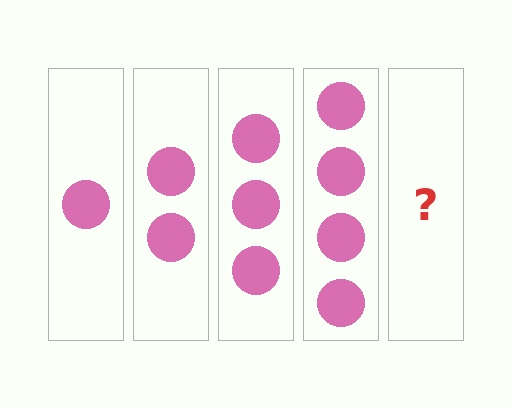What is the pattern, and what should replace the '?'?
The pattern is that each step adds one more circle. The '?' should be 5 circles.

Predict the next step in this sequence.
The next step is 5 circles.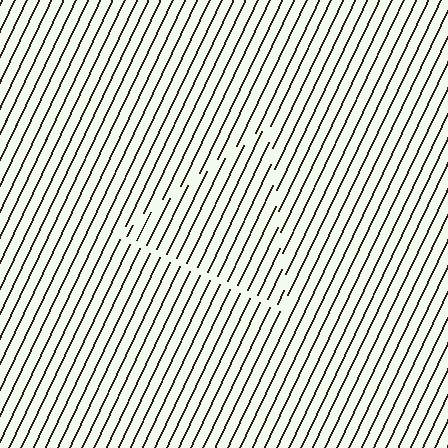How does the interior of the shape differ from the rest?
The interior of the shape contains the same grating, shifted by half a period — the contour is defined by the phase discontinuity where line-ends from the inner and outer gratings abut.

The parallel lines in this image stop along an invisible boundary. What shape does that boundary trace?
An illusory triangle. The interior of the shape contains the same grating, shifted by half a period — the contour is defined by the phase discontinuity where line-ends from the inner and outer gratings abut.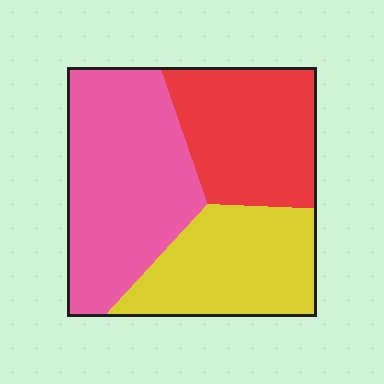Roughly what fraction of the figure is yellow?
Yellow covers about 30% of the figure.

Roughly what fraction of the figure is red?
Red takes up about one third (1/3) of the figure.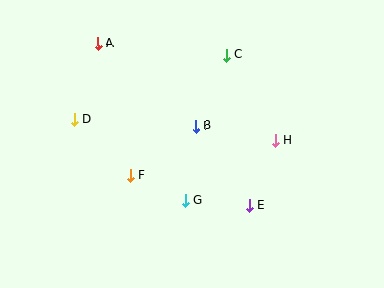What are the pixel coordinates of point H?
Point H is at (275, 140).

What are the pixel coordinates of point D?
Point D is at (74, 119).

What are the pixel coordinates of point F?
Point F is at (131, 175).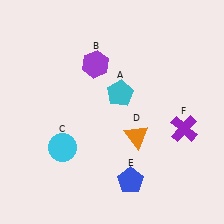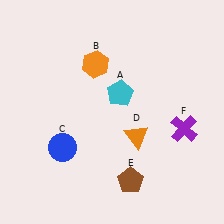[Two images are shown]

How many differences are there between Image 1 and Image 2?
There are 3 differences between the two images.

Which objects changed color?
B changed from purple to orange. C changed from cyan to blue. E changed from blue to brown.